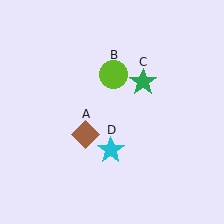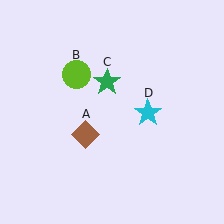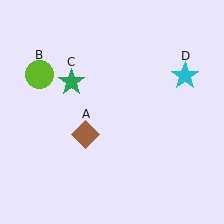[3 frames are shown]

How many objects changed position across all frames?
3 objects changed position: lime circle (object B), green star (object C), cyan star (object D).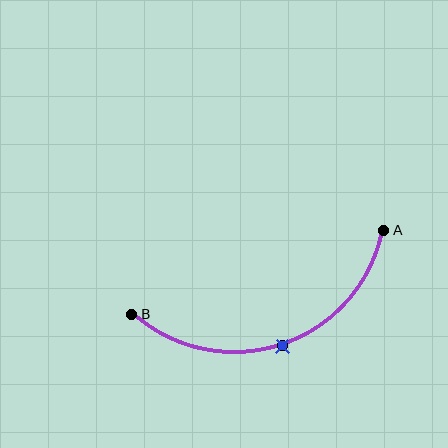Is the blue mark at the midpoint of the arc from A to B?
Yes. The blue mark lies on the arc at equal arc-length from both A and B — it is the arc midpoint.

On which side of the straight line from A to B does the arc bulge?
The arc bulges below the straight line connecting A and B.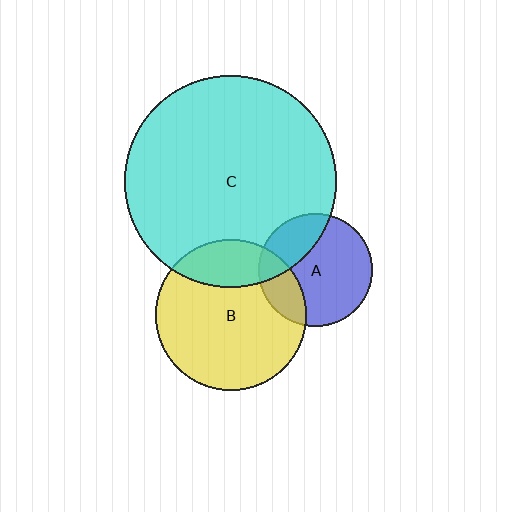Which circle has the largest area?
Circle C (cyan).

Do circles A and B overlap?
Yes.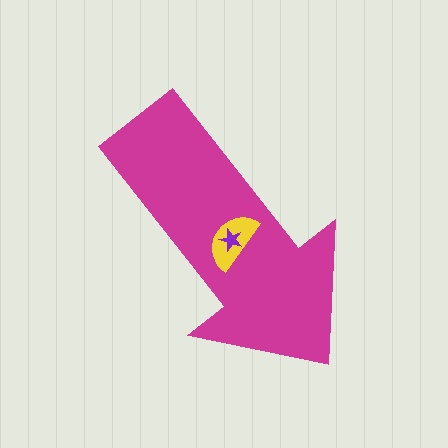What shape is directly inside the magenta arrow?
The yellow semicircle.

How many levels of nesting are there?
3.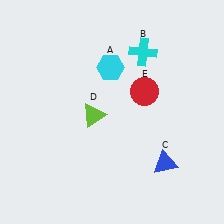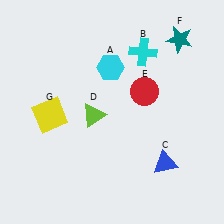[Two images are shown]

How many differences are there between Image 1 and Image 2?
There are 2 differences between the two images.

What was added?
A teal star (F), a yellow square (G) were added in Image 2.